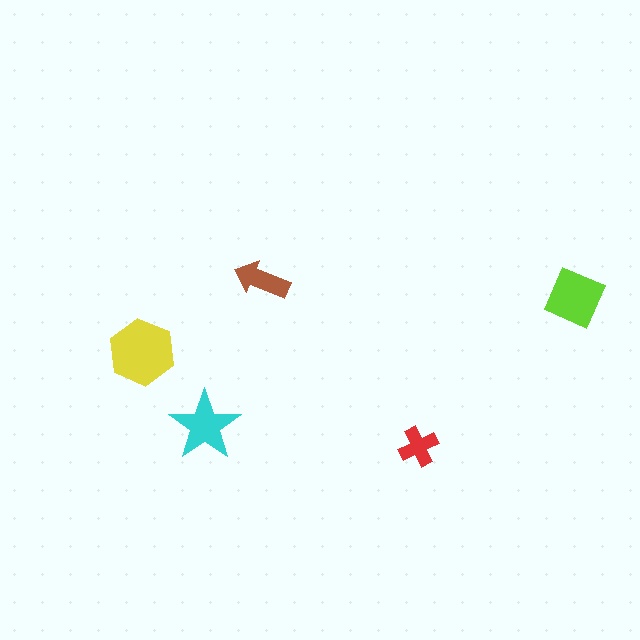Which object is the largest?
The yellow hexagon.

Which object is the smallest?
The red cross.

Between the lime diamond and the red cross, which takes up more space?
The lime diamond.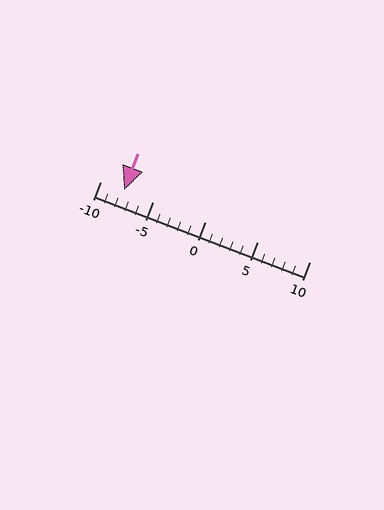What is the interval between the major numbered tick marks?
The major tick marks are spaced 5 units apart.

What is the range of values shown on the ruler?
The ruler shows values from -10 to 10.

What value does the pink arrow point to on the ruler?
The pink arrow points to approximately -8.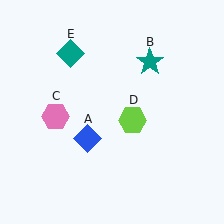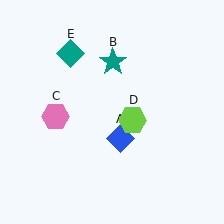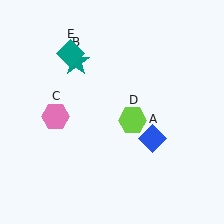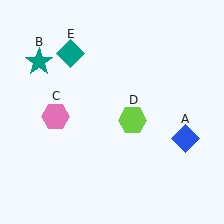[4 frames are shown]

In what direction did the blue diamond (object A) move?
The blue diamond (object A) moved right.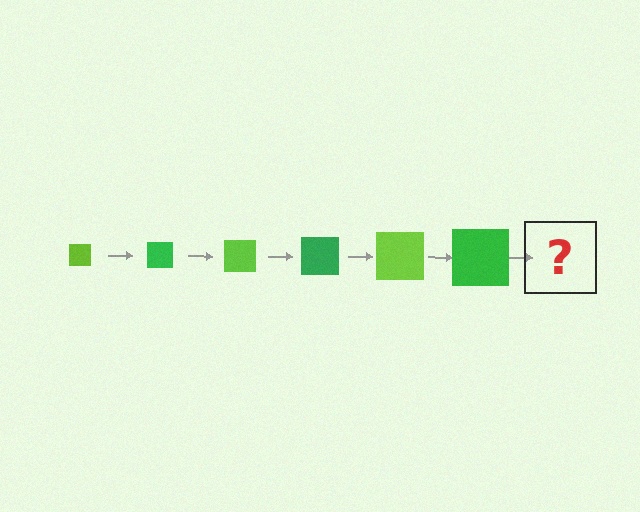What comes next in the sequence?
The next element should be a lime square, larger than the previous one.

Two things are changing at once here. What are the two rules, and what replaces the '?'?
The two rules are that the square grows larger each step and the color cycles through lime and green. The '?' should be a lime square, larger than the previous one.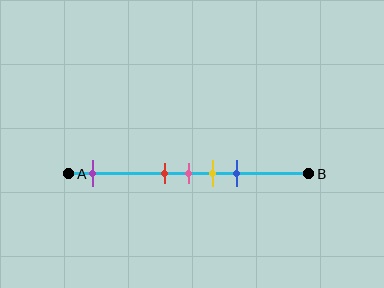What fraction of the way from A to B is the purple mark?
The purple mark is approximately 10% (0.1) of the way from A to B.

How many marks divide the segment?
There are 5 marks dividing the segment.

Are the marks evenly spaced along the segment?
No, the marks are not evenly spaced.